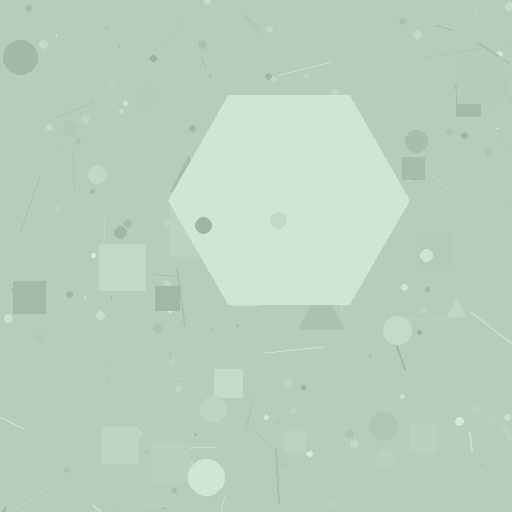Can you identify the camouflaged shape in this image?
The camouflaged shape is a hexagon.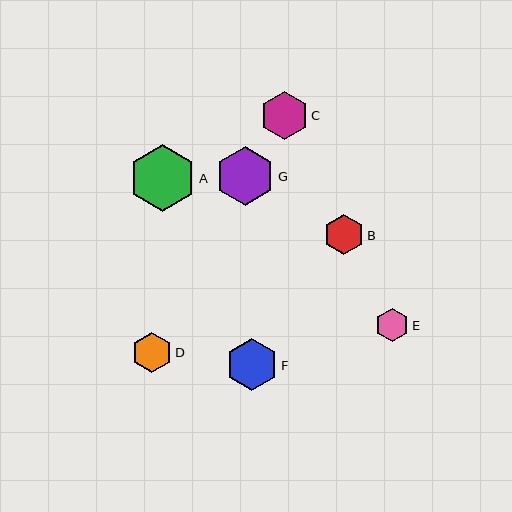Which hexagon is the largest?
Hexagon A is the largest with a size of approximately 67 pixels.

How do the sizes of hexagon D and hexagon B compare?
Hexagon D and hexagon B are approximately the same size.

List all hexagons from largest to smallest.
From largest to smallest: A, G, F, C, D, B, E.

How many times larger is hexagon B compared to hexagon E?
Hexagon B is approximately 1.2 times the size of hexagon E.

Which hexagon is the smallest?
Hexagon E is the smallest with a size of approximately 33 pixels.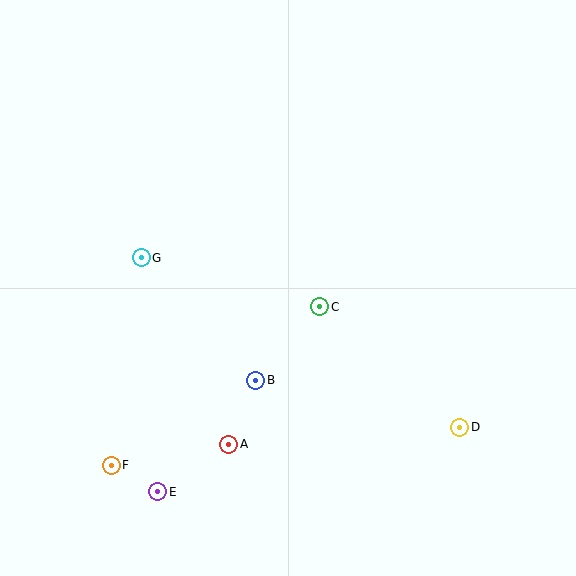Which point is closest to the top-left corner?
Point G is closest to the top-left corner.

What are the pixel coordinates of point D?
Point D is at (460, 427).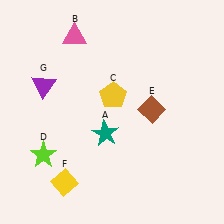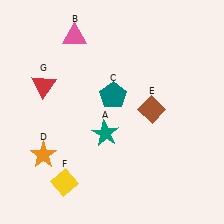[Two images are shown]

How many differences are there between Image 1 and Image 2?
There are 3 differences between the two images.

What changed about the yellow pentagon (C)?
In Image 1, C is yellow. In Image 2, it changed to teal.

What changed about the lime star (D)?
In Image 1, D is lime. In Image 2, it changed to orange.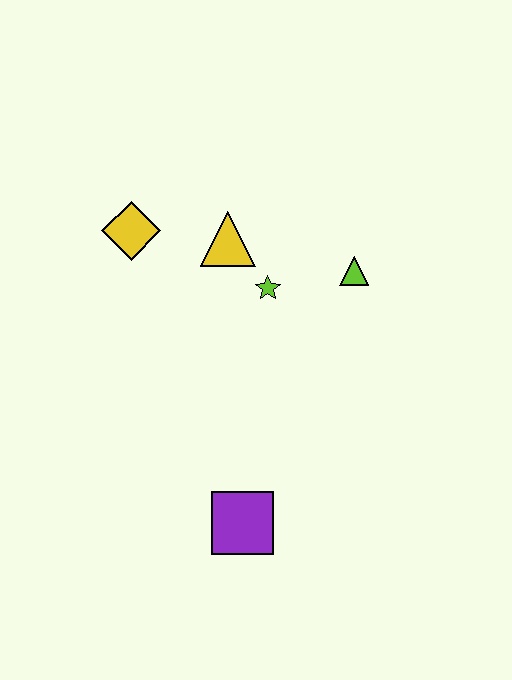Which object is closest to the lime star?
The yellow triangle is closest to the lime star.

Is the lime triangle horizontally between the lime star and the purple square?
No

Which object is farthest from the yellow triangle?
The purple square is farthest from the yellow triangle.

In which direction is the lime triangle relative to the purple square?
The lime triangle is above the purple square.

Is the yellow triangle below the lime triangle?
No